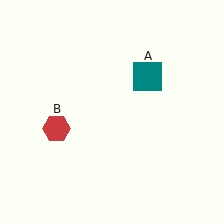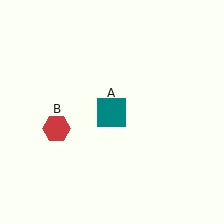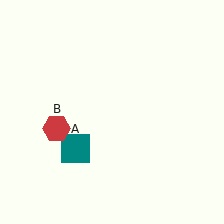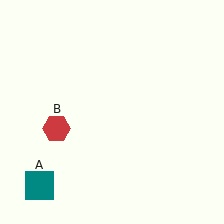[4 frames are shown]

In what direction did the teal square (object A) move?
The teal square (object A) moved down and to the left.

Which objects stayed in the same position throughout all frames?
Red hexagon (object B) remained stationary.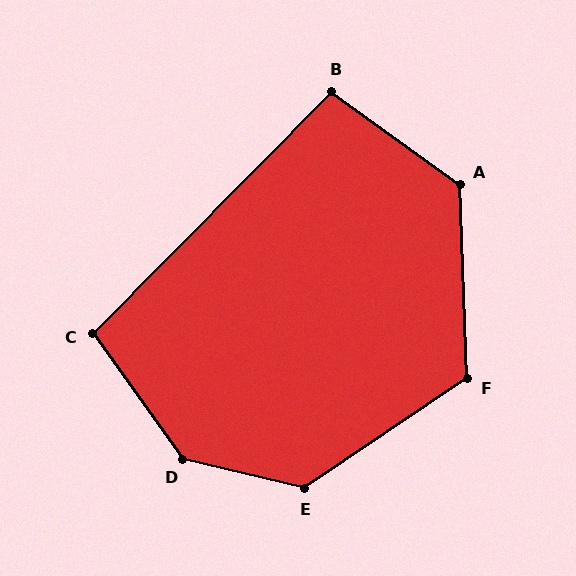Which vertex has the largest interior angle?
D, at approximately 139 degrees.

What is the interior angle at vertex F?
Approximately 122 degrees (obtuse).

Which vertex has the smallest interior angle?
B, at approximately 99 degrees.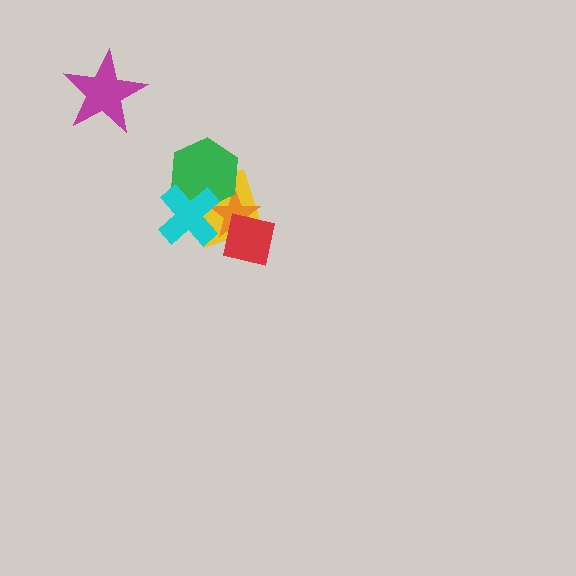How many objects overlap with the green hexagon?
3 objects overlap with the green hexagon.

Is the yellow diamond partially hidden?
Yes, it is partially covered by another shape.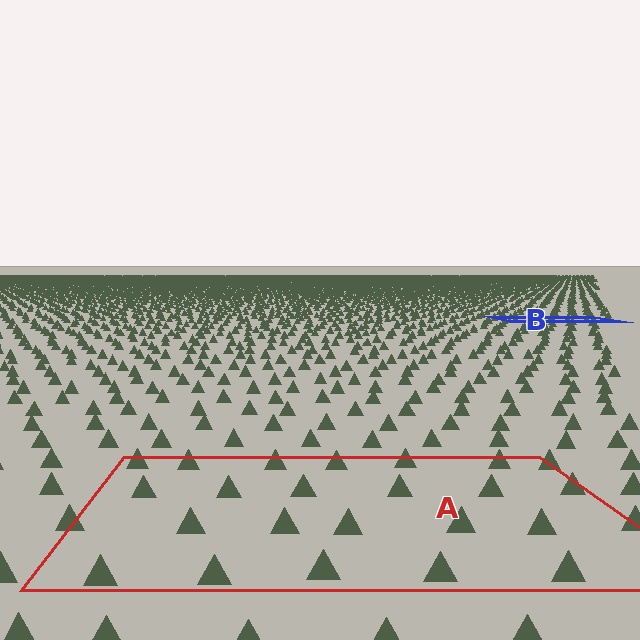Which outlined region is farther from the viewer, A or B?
Region B is farther from the viewer — the texture elements inside it appear smaller and more densely packed.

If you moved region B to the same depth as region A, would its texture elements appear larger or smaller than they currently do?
They would appear larger. At a closer depth, the same texture elements are projected at a bigger on-screen size.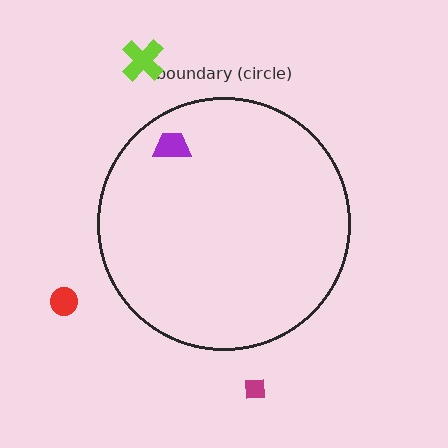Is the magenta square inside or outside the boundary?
Outside.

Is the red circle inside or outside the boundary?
Outside.